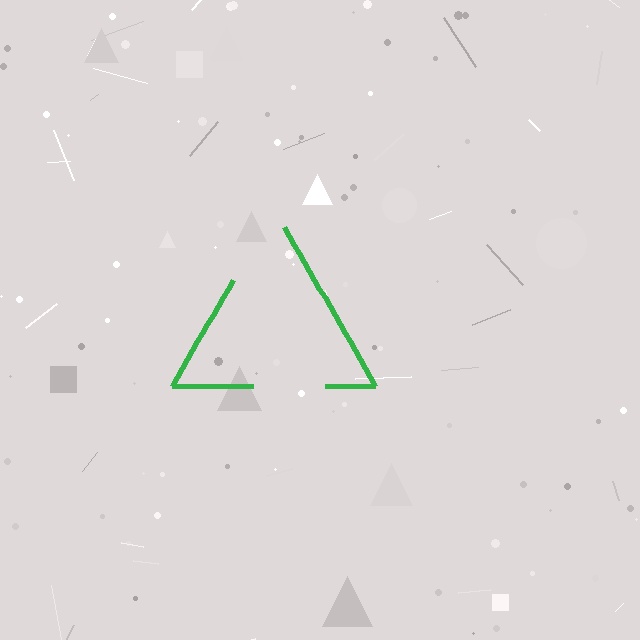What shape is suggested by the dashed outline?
The dashed outline suggests a triangle.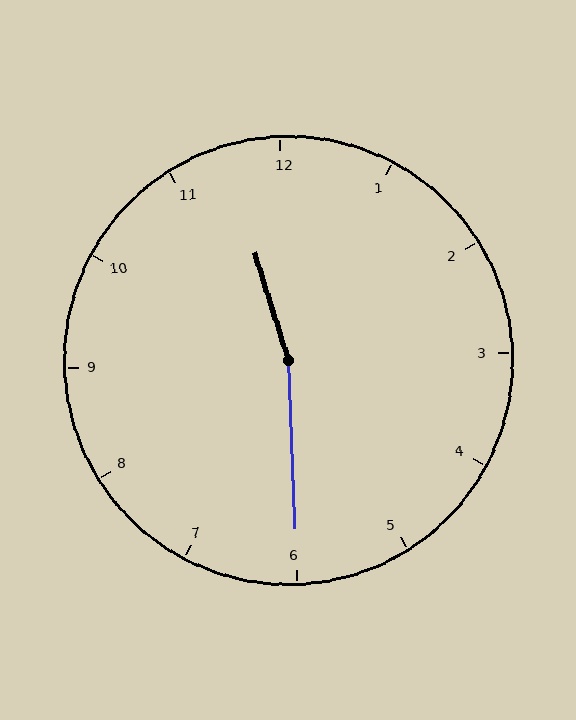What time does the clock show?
11:30.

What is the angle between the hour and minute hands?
Approximately 165 degrees.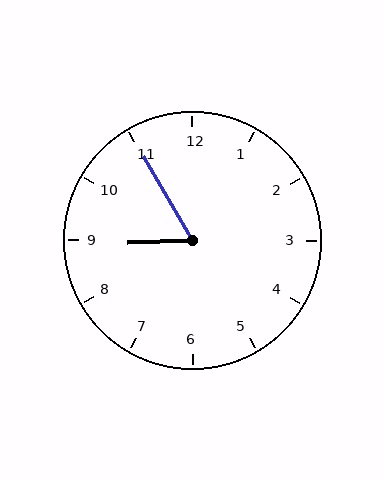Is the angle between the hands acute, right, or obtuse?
It is acute.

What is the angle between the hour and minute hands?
Approximately 62 degrees.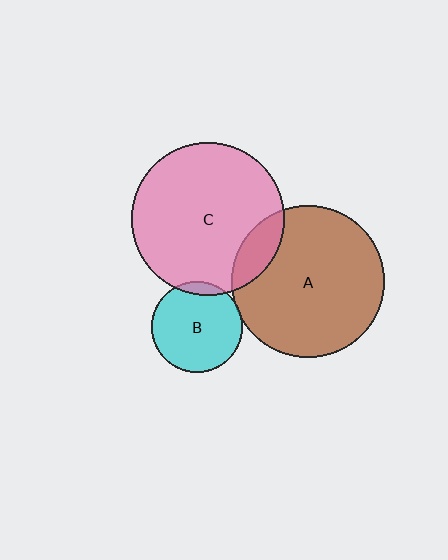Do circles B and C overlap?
Yes.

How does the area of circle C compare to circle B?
Approximately 2.8 times.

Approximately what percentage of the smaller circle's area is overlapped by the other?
Approximately 5%.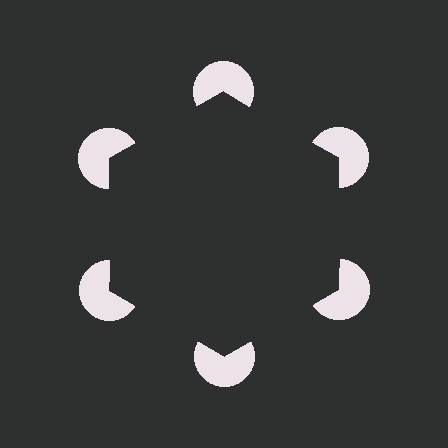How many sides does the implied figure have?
6 sides.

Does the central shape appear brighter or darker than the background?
It typically appears slightly darker than the background, even though no actual brightness change is drawn.